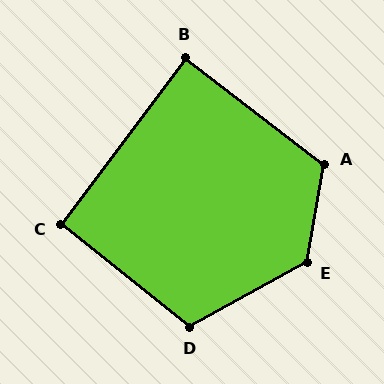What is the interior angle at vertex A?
Approximately 118 degrees (obtuse).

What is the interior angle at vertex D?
Approximately 113 degrees (obtuse).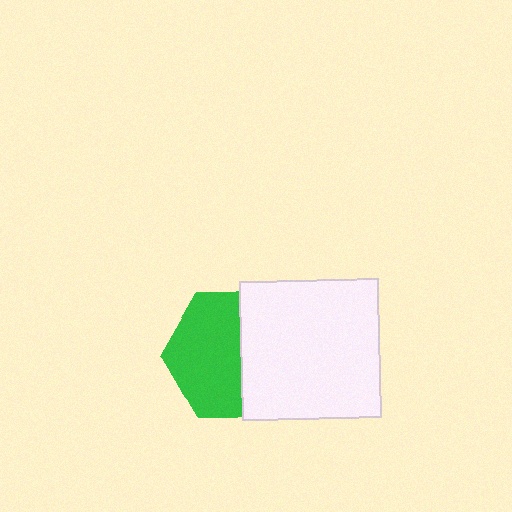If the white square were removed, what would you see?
You would see the complete green hexagon.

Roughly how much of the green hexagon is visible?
About half of it is visible (roughly 56%).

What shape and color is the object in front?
The object in front is a white square.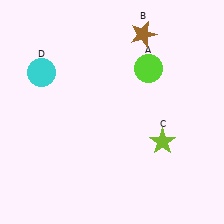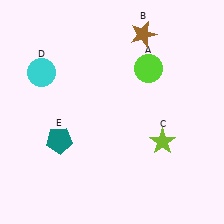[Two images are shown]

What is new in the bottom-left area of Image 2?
A teal pentagon (E) was added in the bottom-left area of Image 2.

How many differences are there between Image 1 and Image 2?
There is 1 difference between the two images.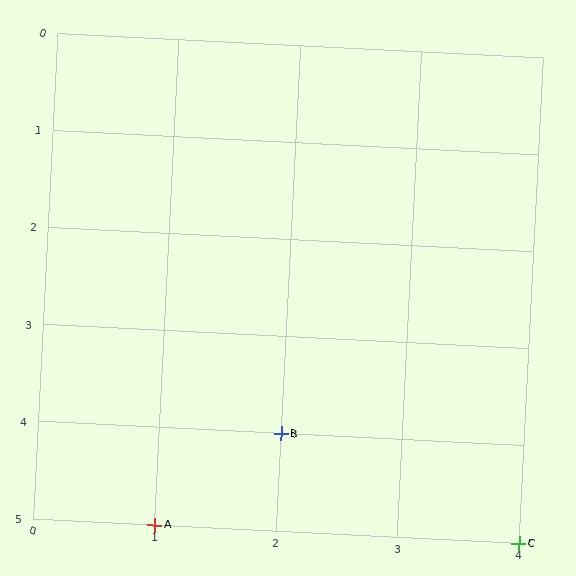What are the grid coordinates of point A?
Point A is at grid coordinates (1, 5).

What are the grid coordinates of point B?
Point B is at grid coordinates (2, 4).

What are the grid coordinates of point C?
Point C is at grid coordinates (4, 5).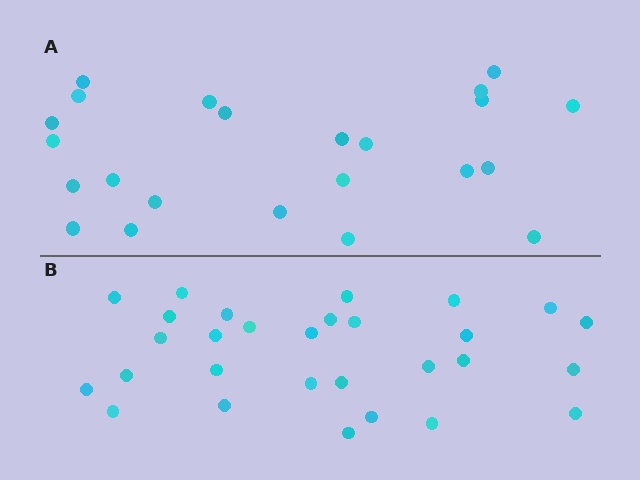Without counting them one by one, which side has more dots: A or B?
Region B (the bottom region) has more dots.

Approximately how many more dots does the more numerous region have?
Region B has about 6 more dots than region A.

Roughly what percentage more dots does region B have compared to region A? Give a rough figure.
About 25% more.